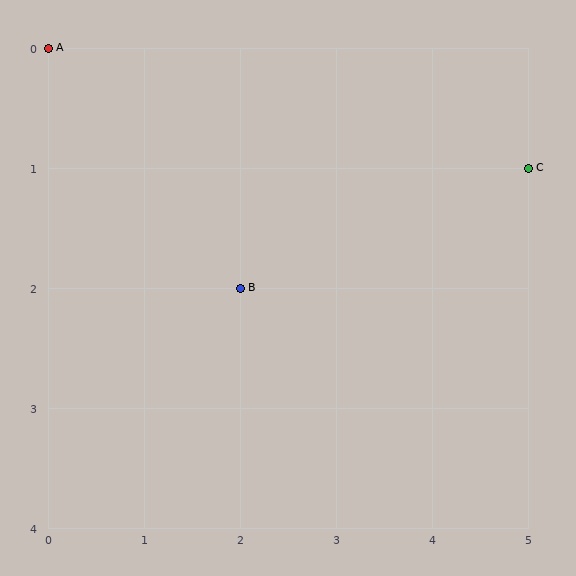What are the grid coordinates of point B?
Point B is at grid coordinates (2, 2).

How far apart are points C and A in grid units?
Points C and A are 5 columns and 1 row apart (about 5.1 grid units diagonally).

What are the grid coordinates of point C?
Point C is at grid coordinates (5, 1).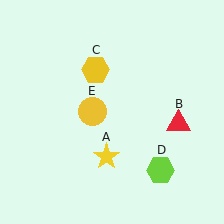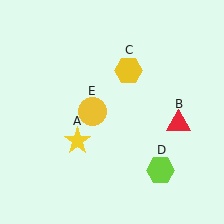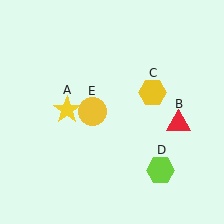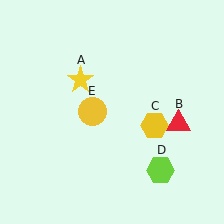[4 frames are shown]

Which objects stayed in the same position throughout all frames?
Red triangle (object B) and lime hexagon (object D) and yellow circle (object E) remained stationary.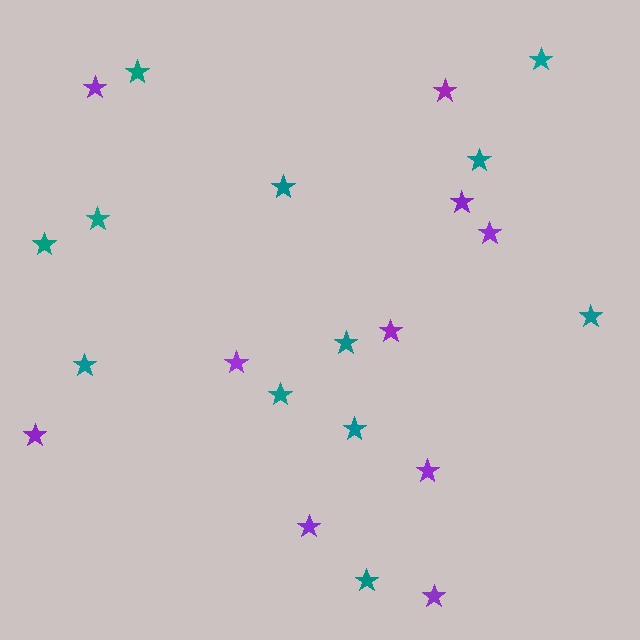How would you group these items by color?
There are 2 groups: one group of purple stars (10) and one group of teal stars (12).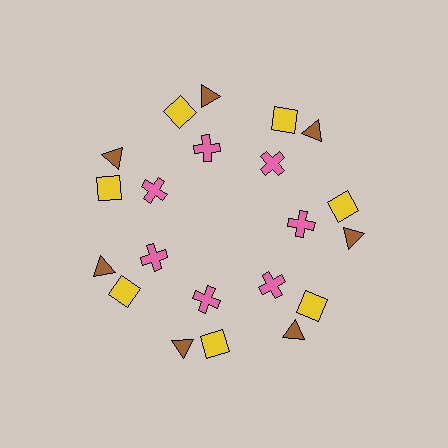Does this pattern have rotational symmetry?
Yes, this pattern has 7-fold rotational symmetry. It looks the same after rotating 51 degrees around the center.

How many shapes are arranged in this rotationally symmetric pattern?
There are 21 shapes, arranged in 7 groups of 3.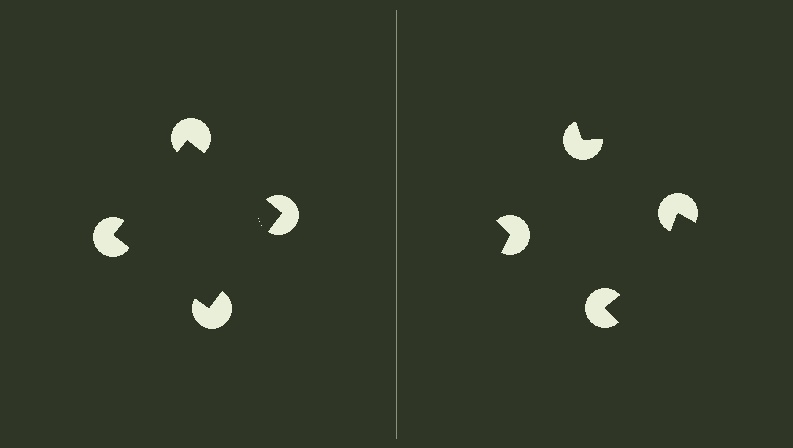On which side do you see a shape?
An illusory square appears on the left side. On the right side the wedge cuts are rotated, so no coherent shape forms.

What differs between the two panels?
The pac-man discs are positioned identically on both sides; only the wedge orientations differ. On the left they align to a square; on the right they are misaligned.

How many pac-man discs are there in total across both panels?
8 — 4 on each side.